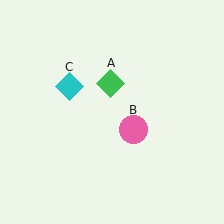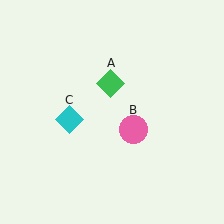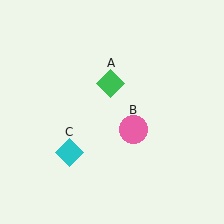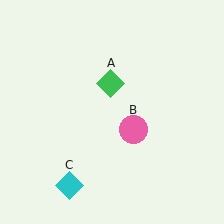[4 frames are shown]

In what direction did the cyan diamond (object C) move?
The cyan diamond (object C) moved down.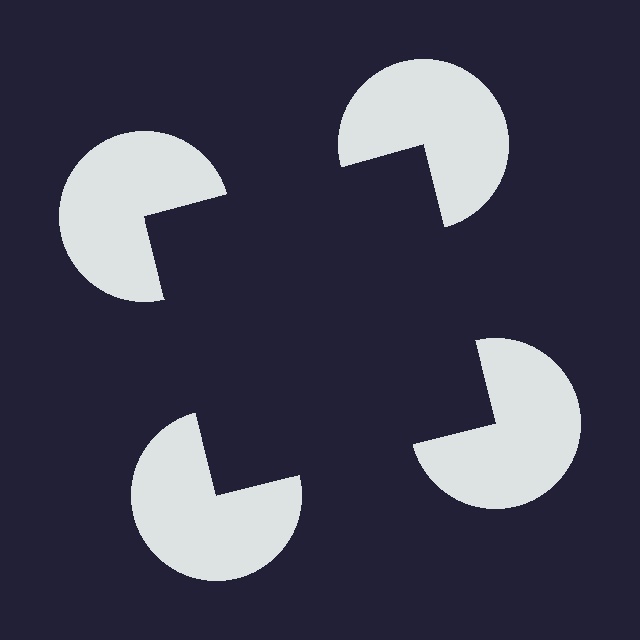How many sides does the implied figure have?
4 sides.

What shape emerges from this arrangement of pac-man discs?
An illusory square — its edges are inferred from the aligned wedge cuts in the pac-man discs, not physically drawn.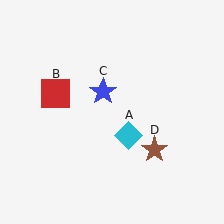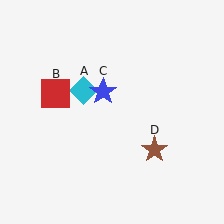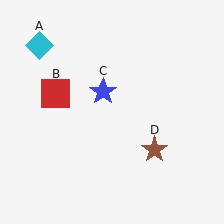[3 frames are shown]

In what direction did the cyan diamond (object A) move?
The cyan diamond (object A) moved up and to the left.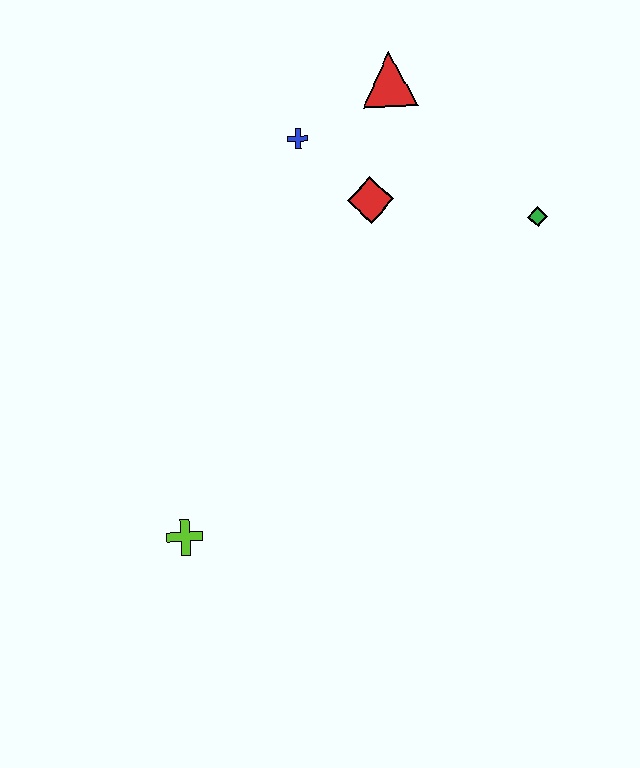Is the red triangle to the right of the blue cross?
Yes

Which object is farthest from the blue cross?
The lime cross is farthest from the blue cross.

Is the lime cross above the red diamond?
No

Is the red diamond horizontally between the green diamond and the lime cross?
Yes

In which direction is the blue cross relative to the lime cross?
The blue cross is above the lime cross.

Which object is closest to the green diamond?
The red diamond is closest to the green diamond.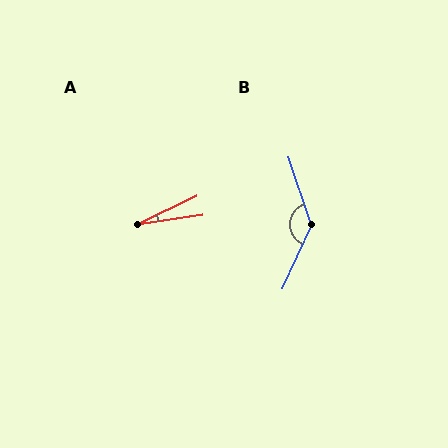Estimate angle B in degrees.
Approximately 137 degrees.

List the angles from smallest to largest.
A (18°), B (137°).